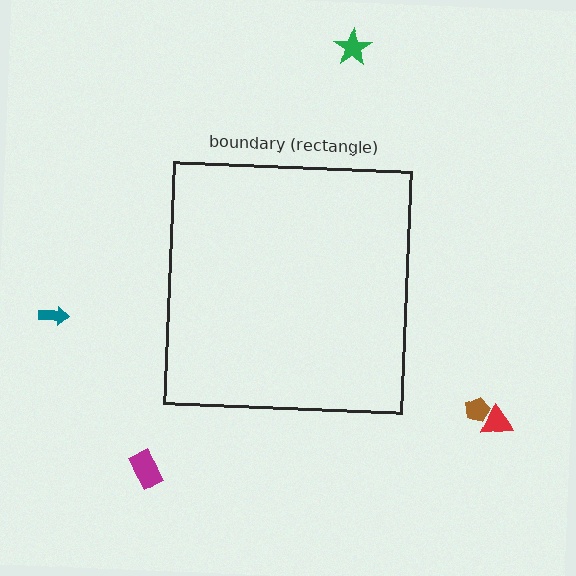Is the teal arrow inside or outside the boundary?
Outside.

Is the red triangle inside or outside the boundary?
Outside.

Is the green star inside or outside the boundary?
Outside.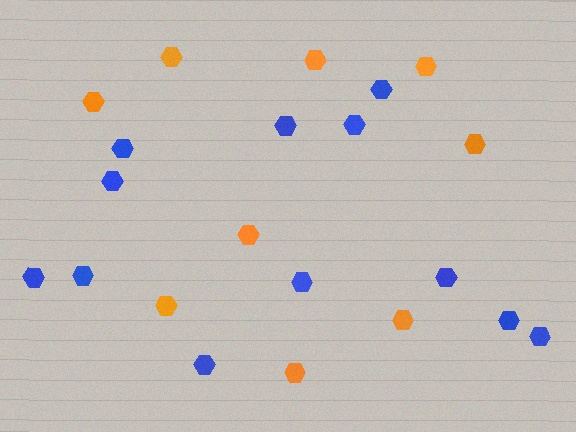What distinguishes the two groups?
There are 2 groups: one group of blue hexagons (12) and one group of orange hexagons (9).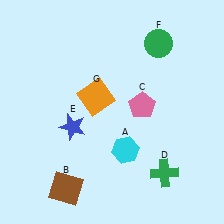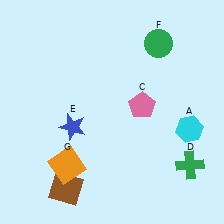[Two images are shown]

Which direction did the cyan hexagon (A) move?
The cyan hexagon (A) moved right.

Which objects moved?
The objects that moved are: the cyan hexagon (A), the green cross (D), the orange square (G).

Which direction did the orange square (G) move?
The orange square (G) moved down.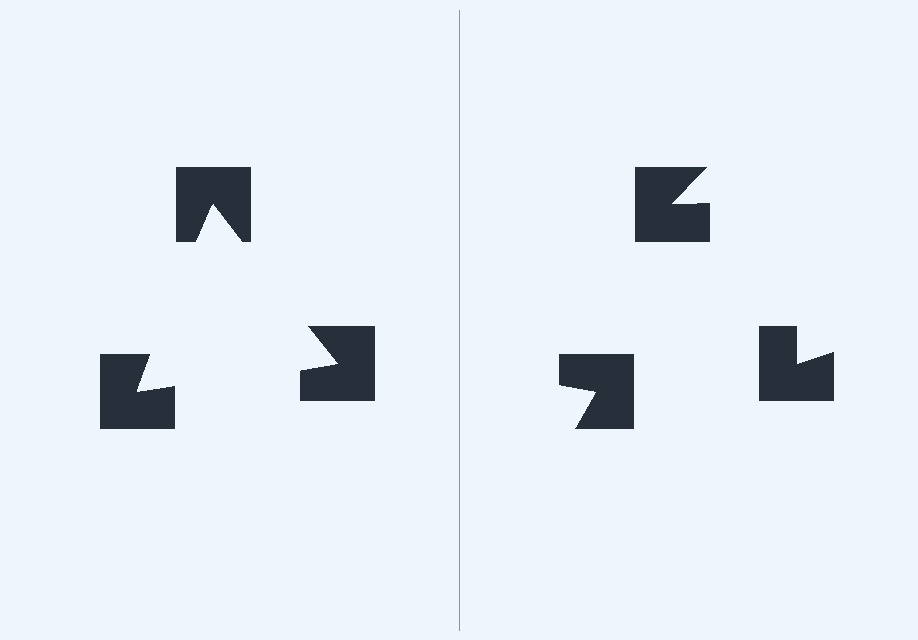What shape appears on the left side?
An illusory triangle.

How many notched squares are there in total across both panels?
6 — 3 on each side.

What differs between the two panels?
The notched squares are positioned identically on both sides; only the wedge orientations differ. On the left they align to a triangle; on the right they are misaligned.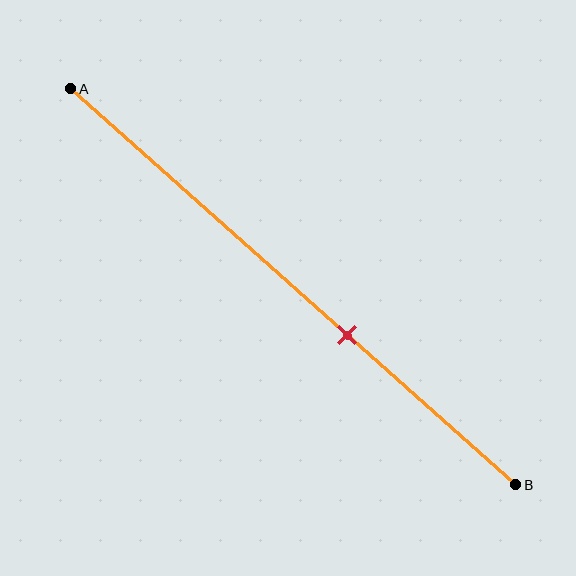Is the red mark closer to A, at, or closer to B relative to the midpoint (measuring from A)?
The red mark is closer to point B than the midpoint of segment AB.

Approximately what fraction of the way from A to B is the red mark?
The red mark is approximately 60% of the way from A to B.